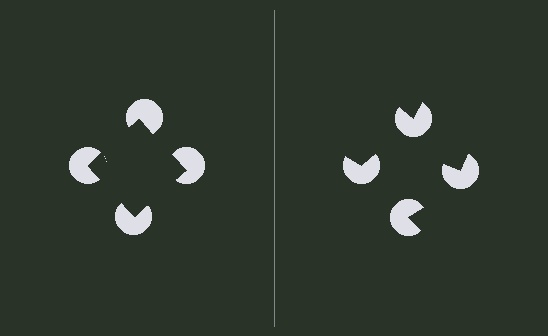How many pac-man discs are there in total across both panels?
8 — 4 on each side.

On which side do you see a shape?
An illusory square appears on the left side. On the right side the wedge cuts are rotated, so no coherent shape forms.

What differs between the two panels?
The pac-man discs are positioned identically on both sides; only the wedge orientations differ. On the left they align to a square; on the right they are misaligned.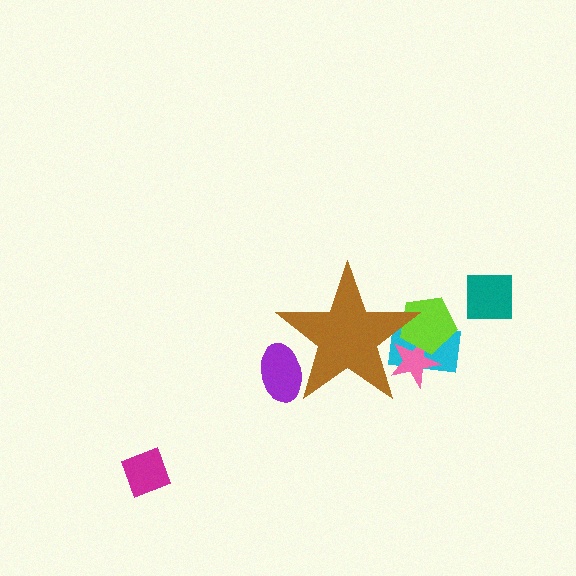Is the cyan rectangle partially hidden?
Yes, the cyan rectangle is partially hidden behind the brown star.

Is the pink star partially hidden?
Yes, the pink star is partially hidden behind the brown star.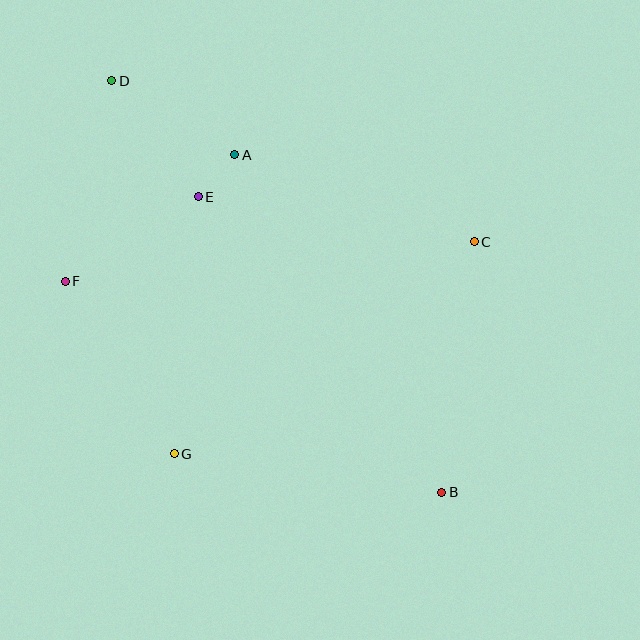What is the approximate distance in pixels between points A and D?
The distance between A and D is approximately 144 pixels.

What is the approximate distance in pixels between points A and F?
The distance between A and F is approximately 211 pixels.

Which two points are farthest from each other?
Points B and D are farthest from each other.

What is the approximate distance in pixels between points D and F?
The distance between D and F is approximately 206 pixels.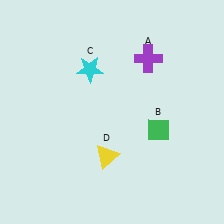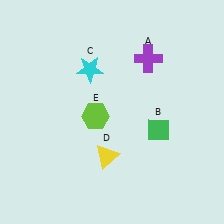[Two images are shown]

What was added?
A lime hexagon (E) was added in Image 2.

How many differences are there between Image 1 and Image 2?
There is 1 difference between the two images.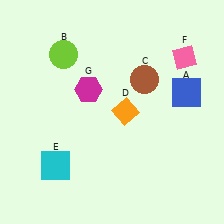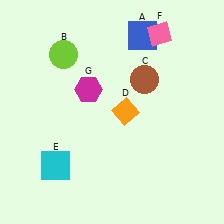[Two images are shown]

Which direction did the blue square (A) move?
The blue square (A) moved up.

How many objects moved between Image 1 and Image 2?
2 objects moved between the two images.